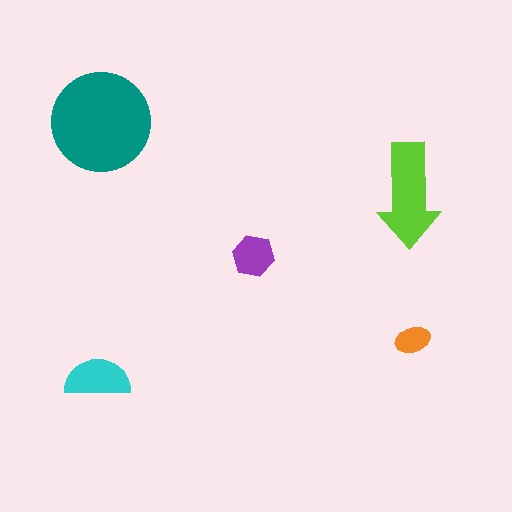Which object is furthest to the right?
The orange ellipse is rightmost.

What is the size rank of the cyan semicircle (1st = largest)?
3rd.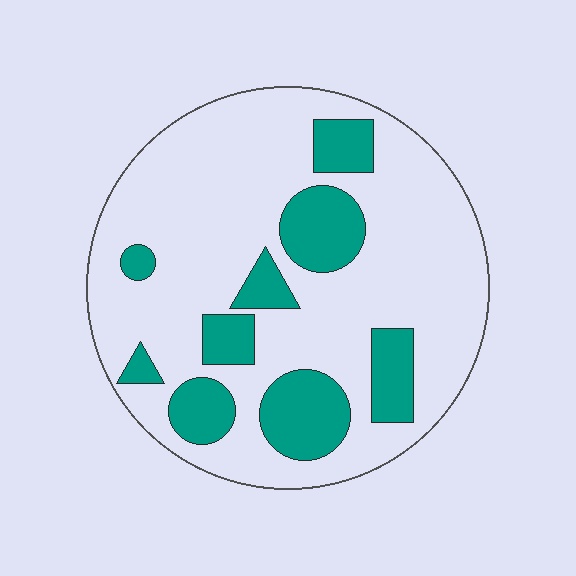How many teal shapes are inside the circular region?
9.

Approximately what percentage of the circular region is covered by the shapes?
Approximately 25%.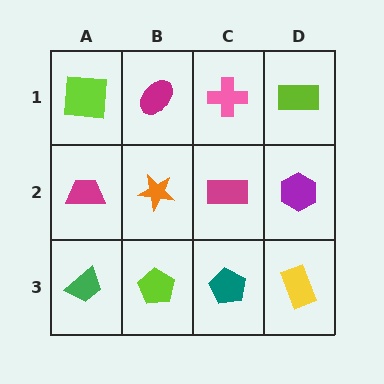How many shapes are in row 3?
4 shapes.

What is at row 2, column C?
A magenta rectangle.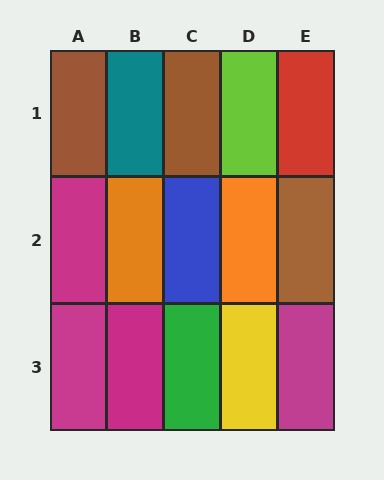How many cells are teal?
1 cell is teal.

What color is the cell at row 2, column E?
Brown.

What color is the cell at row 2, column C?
Blue.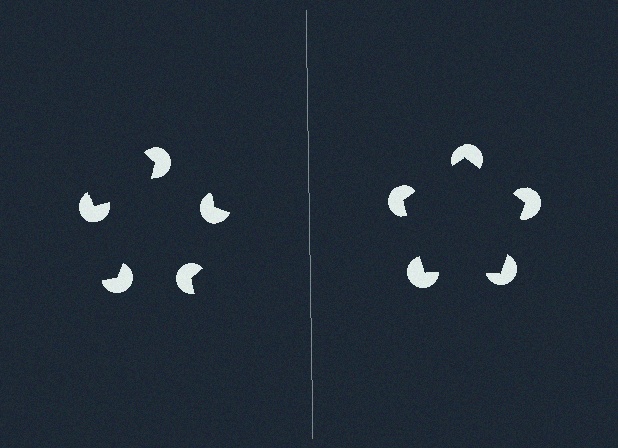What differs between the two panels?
The pac-man discs are positioned identically on both sides; only the wedge orientations differ. On the right they align to a pentagon; on the left they are misaligned.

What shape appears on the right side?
An illusory pentagon.